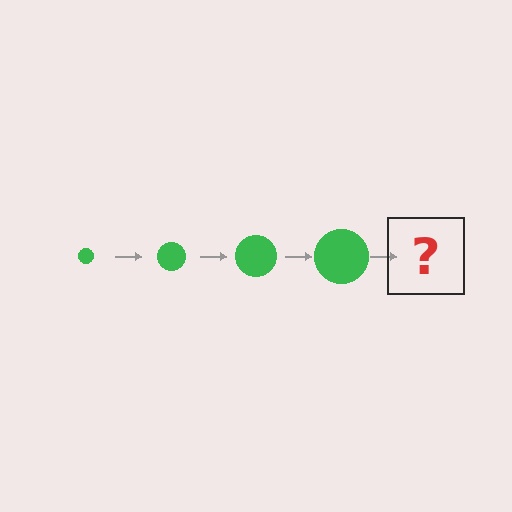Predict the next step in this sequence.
The next step is a green circle, larger than the previous one.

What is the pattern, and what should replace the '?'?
The pattern is that the circle gets progressively larger each step. The '?' should be a green circle, larger than the previous one.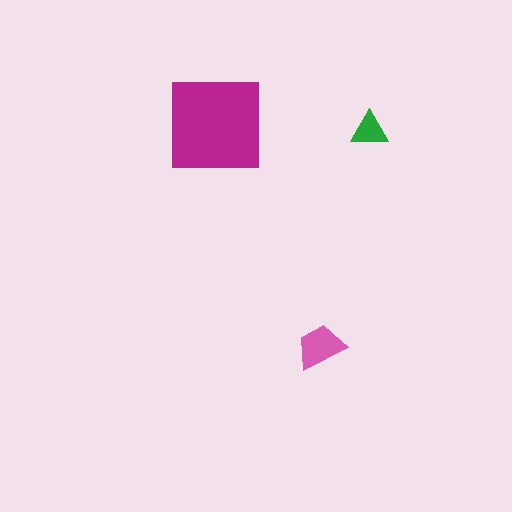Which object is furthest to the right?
The green triangle is rightmost.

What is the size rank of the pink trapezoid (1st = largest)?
2nd.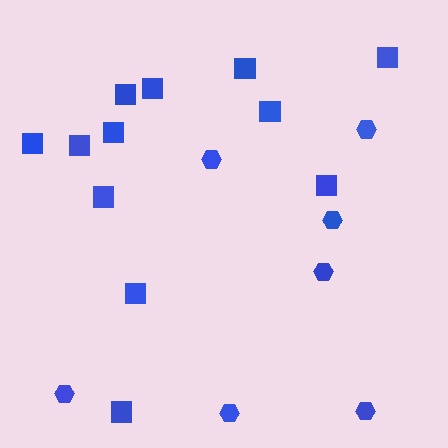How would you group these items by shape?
There are 2 groups: one group of squares (12) and one group of hexagons (7).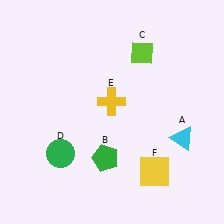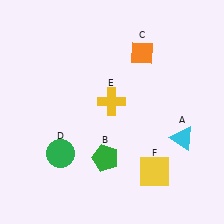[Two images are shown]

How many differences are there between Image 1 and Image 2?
There is 1 difference between the two images.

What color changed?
The diamond (C) changed from lime in Image 1 to orange in Image 2.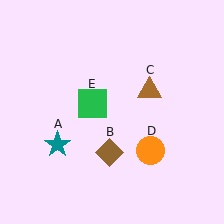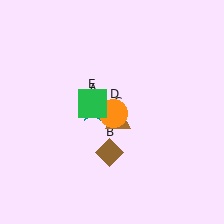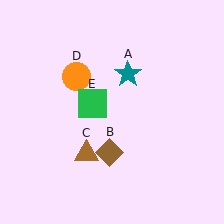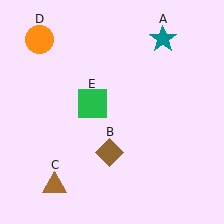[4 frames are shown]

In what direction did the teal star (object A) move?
The teal star (object A) moved up and to the right.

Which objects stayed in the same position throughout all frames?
Brown diamond (object B) and green square (object E) remained stationary.